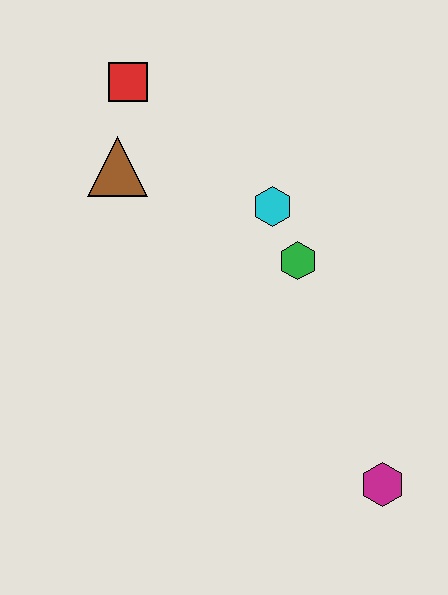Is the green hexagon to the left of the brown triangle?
No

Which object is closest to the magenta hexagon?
The green hexagon is closest to the magenta hexagon.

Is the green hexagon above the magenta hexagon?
Yes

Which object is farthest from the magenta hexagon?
The red square is farthest from the magenta hexagon.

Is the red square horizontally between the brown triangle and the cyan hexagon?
Yes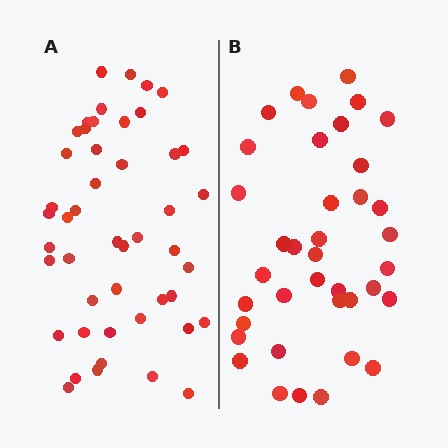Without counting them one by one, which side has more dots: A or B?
Region A (the left region) has more dots.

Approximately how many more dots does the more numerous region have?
Region A has roughly 8 or so more dots than region B.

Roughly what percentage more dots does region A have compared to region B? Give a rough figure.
About 25% more.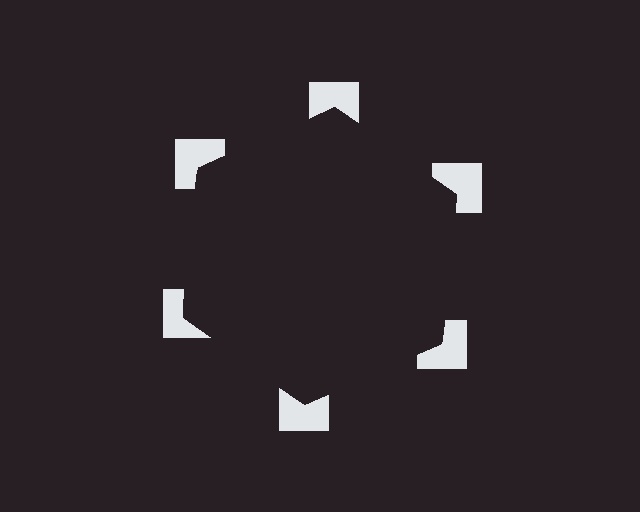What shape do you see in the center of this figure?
An illusory hexagon — its edges are inferred from the aligned wedge cuts in the notched squares, not physically drawn.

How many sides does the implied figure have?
6 sides.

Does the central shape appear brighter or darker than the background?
It typically appears slightly darker than the background, even though no actual brightness change is drawn.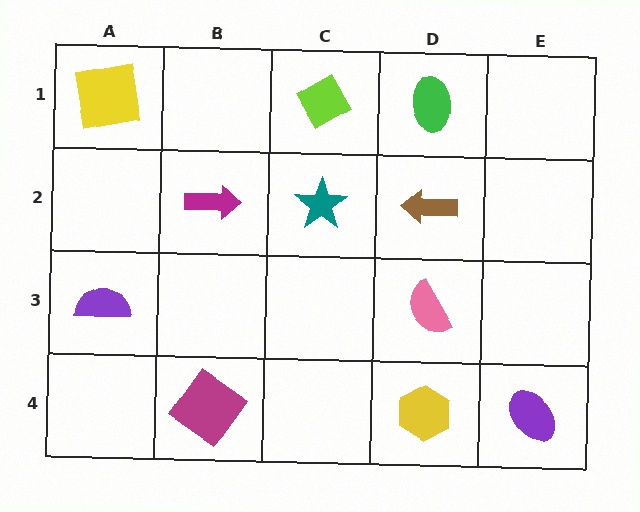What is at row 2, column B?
A magenta arrow.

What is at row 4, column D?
A yellow hexagon.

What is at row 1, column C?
A lime diamond.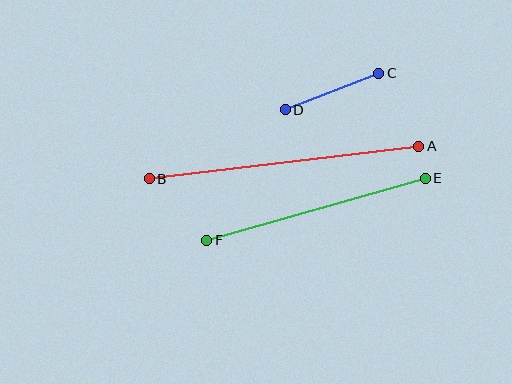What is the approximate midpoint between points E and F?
The midpoint is at approximately (316, 209) pixels.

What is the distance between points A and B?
The distance is approximately 271 pixels.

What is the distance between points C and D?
The distance is approximately 100 pixels.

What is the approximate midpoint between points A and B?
The midpoint is at approximately (284, 162) pixels.